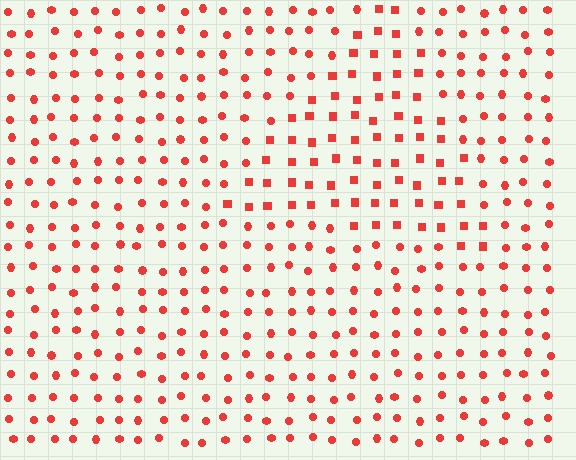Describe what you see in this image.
The image is filled with small red elements arranged in a uniform grid. A triangle-shaped region contains squares, while the surrounding area contains circles. The boundary is defined purely by the change in element shape.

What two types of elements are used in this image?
The image uses squares inside the triangle region and circles outside it.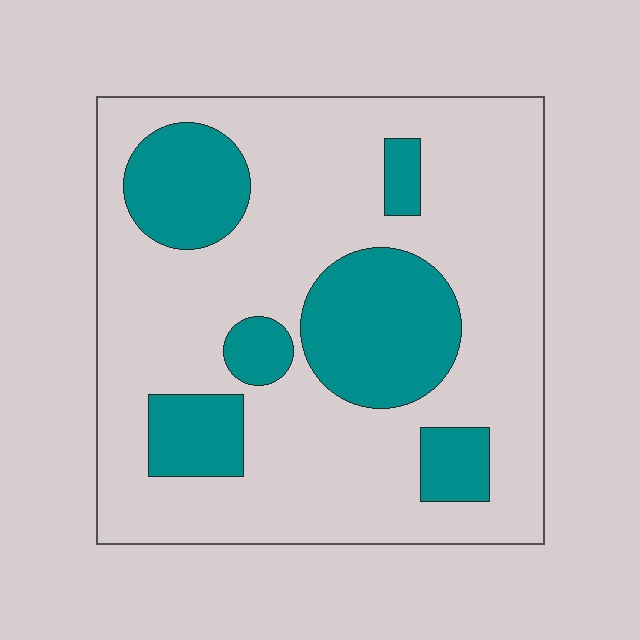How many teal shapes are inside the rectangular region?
6.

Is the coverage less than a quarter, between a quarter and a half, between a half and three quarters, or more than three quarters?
Between a quarter and a half.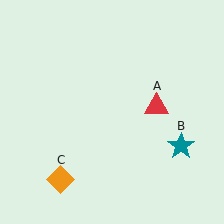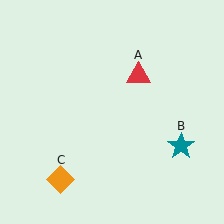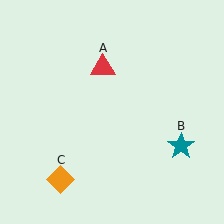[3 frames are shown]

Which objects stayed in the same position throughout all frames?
Teal star (object B) and orange diamond (object C) remained stationary.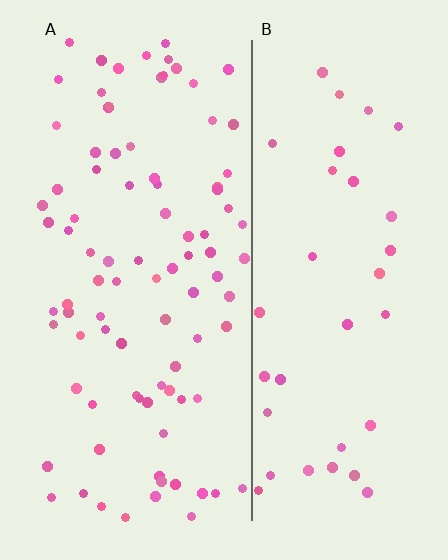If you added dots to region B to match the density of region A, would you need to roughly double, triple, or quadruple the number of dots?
Approximately double.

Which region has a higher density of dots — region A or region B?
A (the left).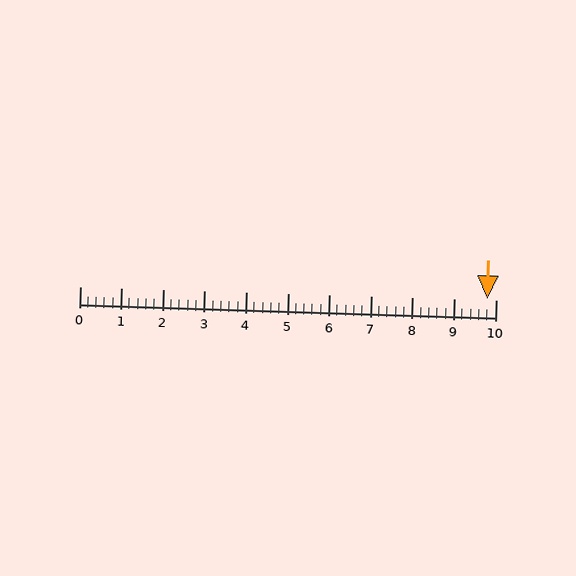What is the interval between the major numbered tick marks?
The major tick marks are spaced 1 units apart.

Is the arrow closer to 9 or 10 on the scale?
The arrow is closer to 10.